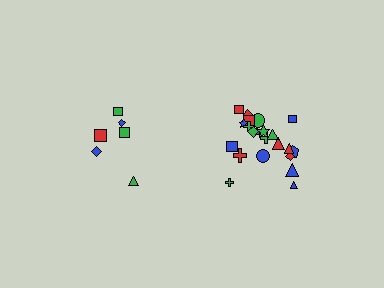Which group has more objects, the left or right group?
The right group.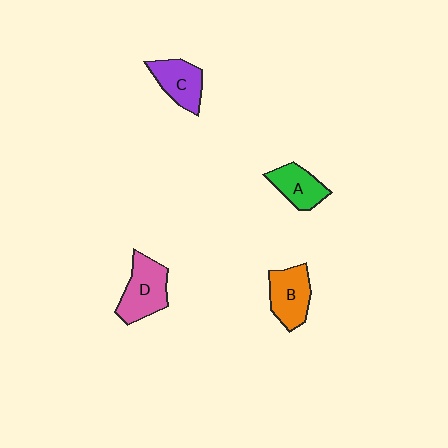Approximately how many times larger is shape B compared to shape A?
Approximately 1.2 times.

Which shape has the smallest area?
Shape A (green).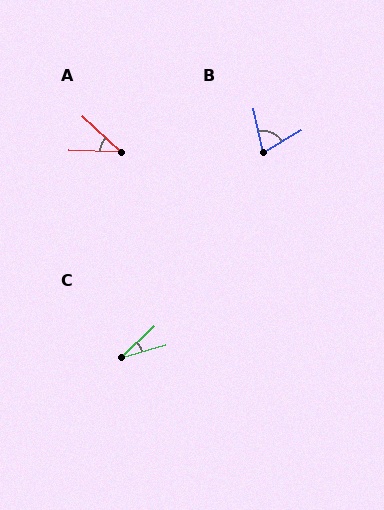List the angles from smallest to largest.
C (27°), A (41°), B (71°).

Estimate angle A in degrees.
Approximately 41 degrees.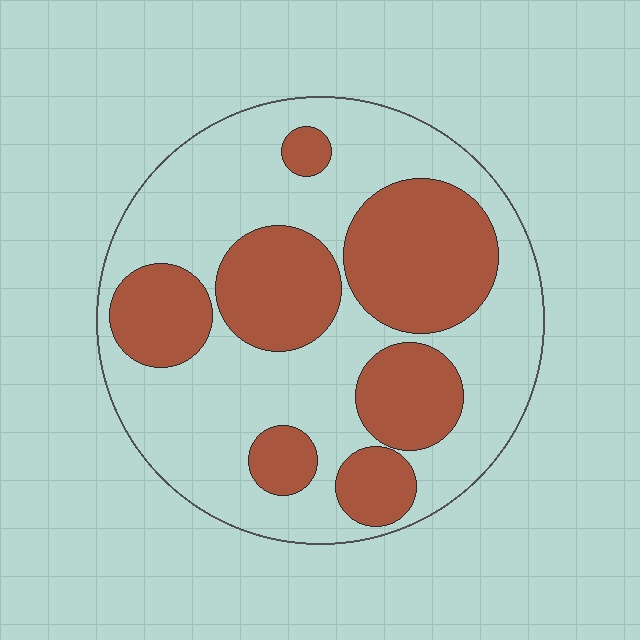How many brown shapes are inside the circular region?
7.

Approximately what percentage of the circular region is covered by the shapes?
Approximately 40%.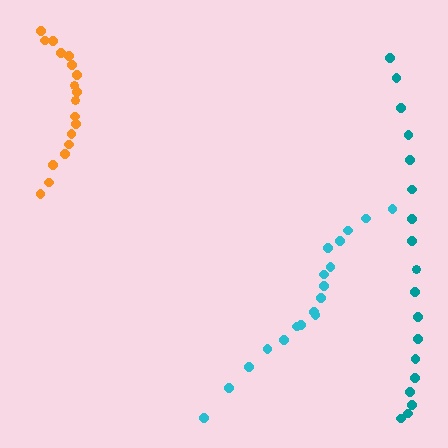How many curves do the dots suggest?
There are 3 distinct paths.